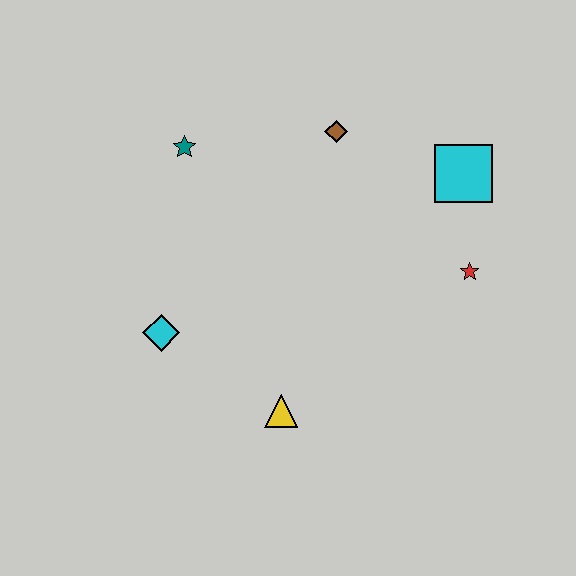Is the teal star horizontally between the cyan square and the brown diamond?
No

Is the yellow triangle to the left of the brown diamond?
Yes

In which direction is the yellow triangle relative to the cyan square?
The yellow triangle is below the cyan square.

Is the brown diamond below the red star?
No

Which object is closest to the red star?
The cyan square is closest to the red star.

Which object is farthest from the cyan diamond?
The cyan square is farthest from the cyan diamond.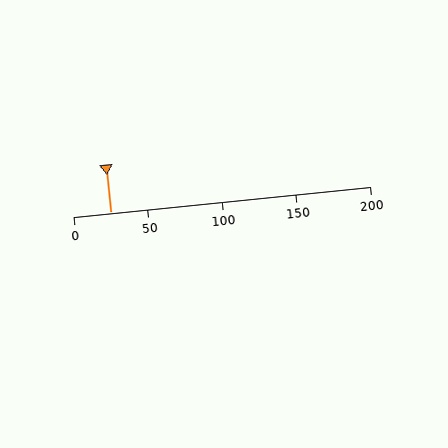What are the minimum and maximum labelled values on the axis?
The axis runs from 0 to 200.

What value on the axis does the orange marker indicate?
The marker indicates approximately 25.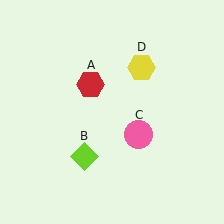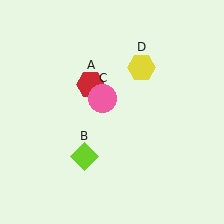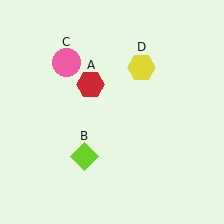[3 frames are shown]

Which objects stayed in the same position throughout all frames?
Red hexagon (object A) and lime diamond (object B) and yellow hexagon (object D) remained stationary.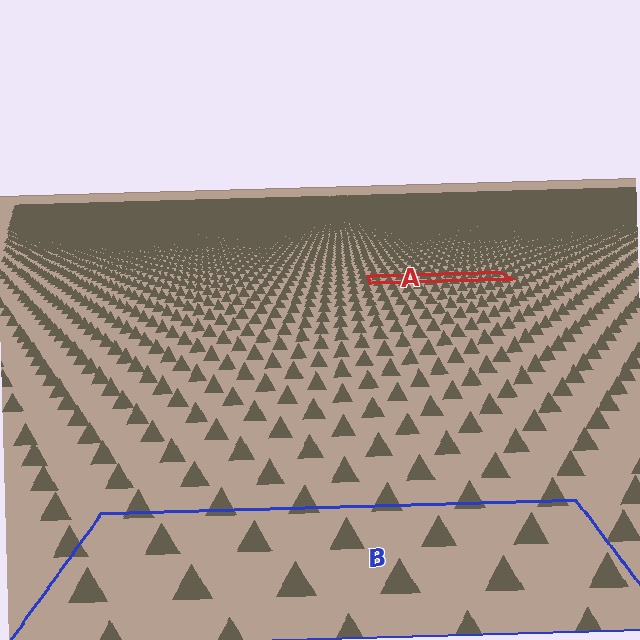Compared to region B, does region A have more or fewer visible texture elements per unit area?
Region A has more texture elements per unit area — they are packed more densely because it is farther away.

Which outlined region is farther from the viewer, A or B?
Region A is farther from the viewer — the texture elements inside it appear smaller and more densely packed.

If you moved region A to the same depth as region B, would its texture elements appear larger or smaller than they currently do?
They would appear larger. At a closer depth, the same texture elements are projected at a bigger on-screen size.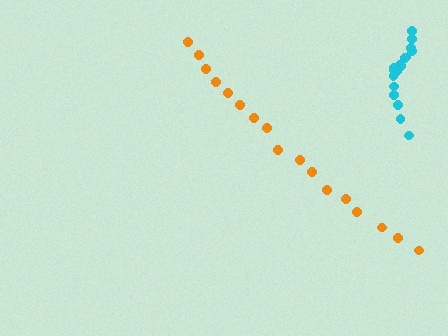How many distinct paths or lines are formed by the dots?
There are 2 distinct paths.